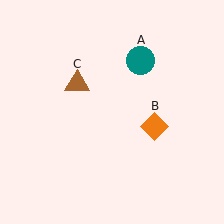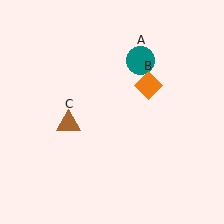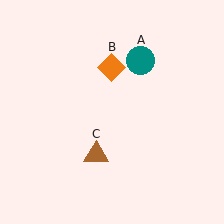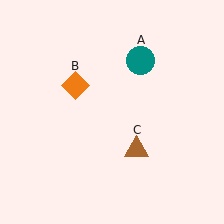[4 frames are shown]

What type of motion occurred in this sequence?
The orange diamond (object B), brown triangle (object C) rotated counterclockwise around the center of the scene.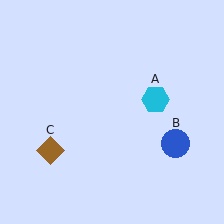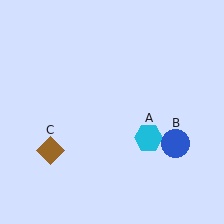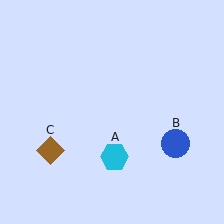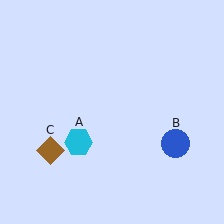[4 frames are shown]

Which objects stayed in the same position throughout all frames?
Blue circle (object B) and brown diamond (object C) remained stationary.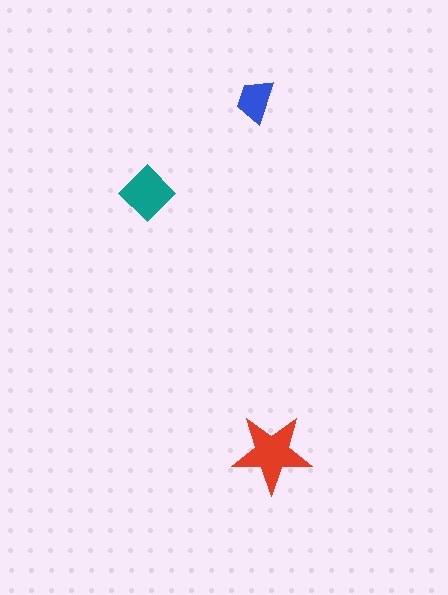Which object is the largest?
The red star.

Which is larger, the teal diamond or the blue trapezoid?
The teal diamond.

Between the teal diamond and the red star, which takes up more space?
The red star.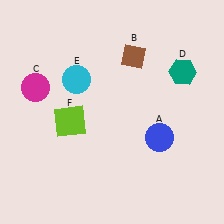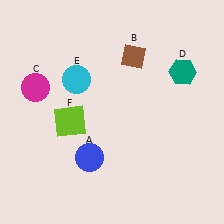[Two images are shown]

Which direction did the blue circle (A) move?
The blue circle (A) moved left.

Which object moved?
The blue circle (A) moved left.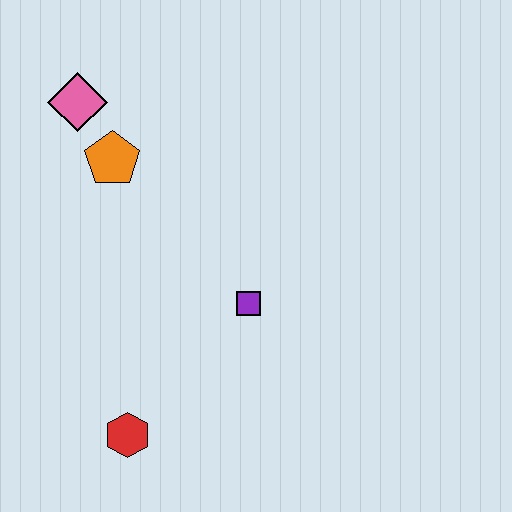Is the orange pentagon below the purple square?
No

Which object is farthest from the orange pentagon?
The red hexagon is farthest from the orange pentagon.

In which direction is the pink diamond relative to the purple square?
The pink diamond is above the purple square.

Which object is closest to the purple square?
The red hexagon is closest to the purple square.